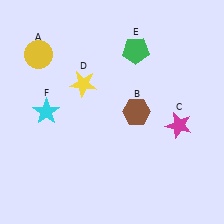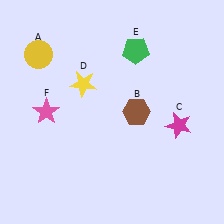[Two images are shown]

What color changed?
The star (F) changed from cyan in Image 1 to pink in Image 2.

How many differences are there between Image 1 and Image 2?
There is 1 difference between the two images.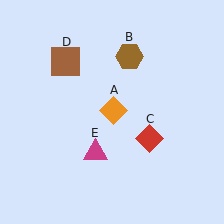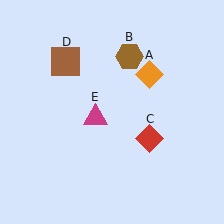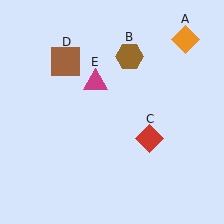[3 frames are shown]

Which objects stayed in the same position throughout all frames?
Brown hexagon (object B) and red diamond (object C) and brown square (object D) remained stationary.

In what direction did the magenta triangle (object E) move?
The magenta triangle (object E) moved up.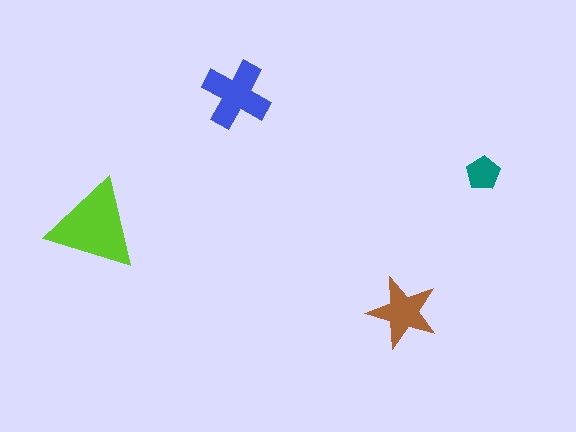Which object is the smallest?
The teal pentagon.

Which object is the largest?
The lime triangle.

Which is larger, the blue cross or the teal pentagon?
The blue cross.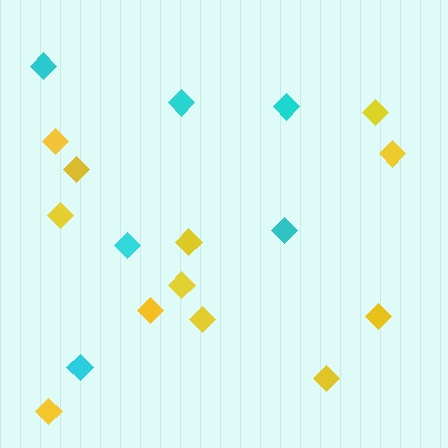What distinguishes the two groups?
There are 2 groups: one group of yellow diamonds (12) and one group of cyan diamonds (6).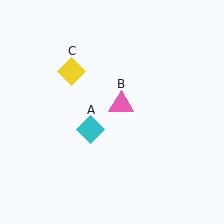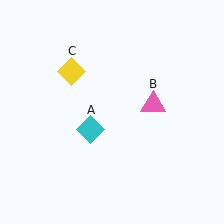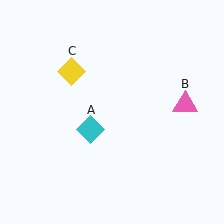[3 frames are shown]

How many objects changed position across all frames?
1 object changed position: pink triangle (object B).